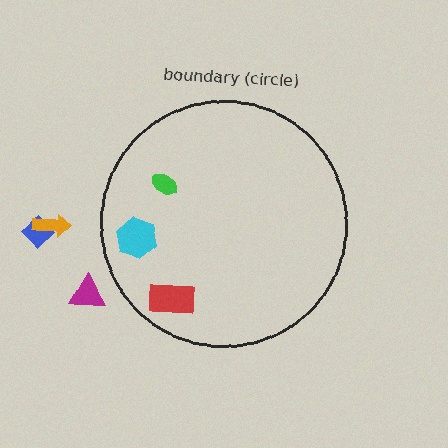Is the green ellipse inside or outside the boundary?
Inside.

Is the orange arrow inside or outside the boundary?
Outside.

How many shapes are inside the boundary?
3 inside, 3 outside.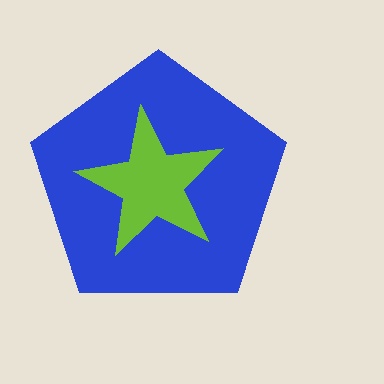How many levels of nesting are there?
2.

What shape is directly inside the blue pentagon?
The lime star.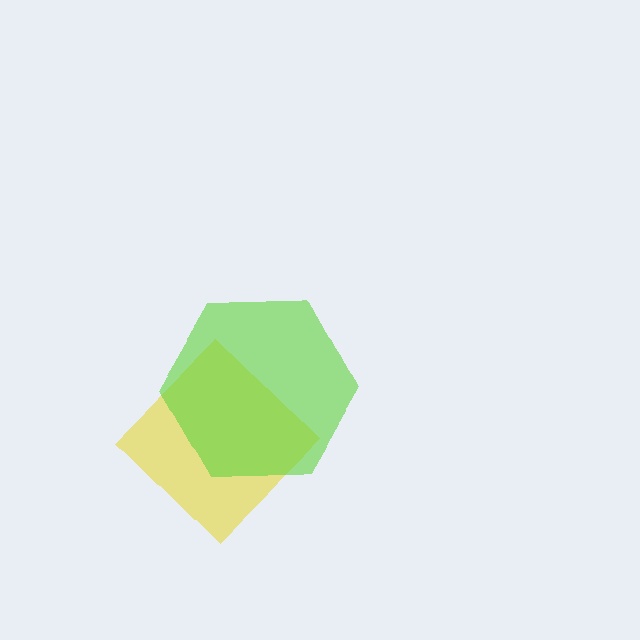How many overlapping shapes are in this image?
There are 2 overlapping shapes in the image.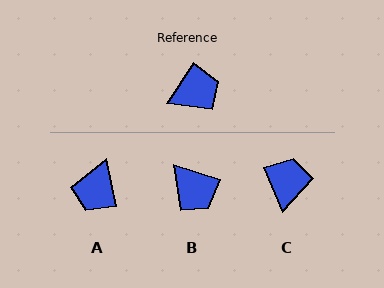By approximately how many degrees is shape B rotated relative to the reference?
Approximately 75 degrees clockwise.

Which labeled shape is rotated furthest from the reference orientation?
A, about 135 degrees away.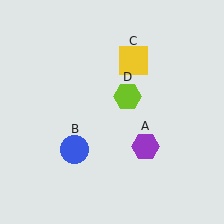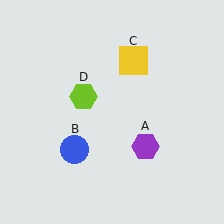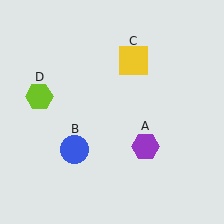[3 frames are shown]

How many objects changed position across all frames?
1 object changed position: lime hexagon (object D).